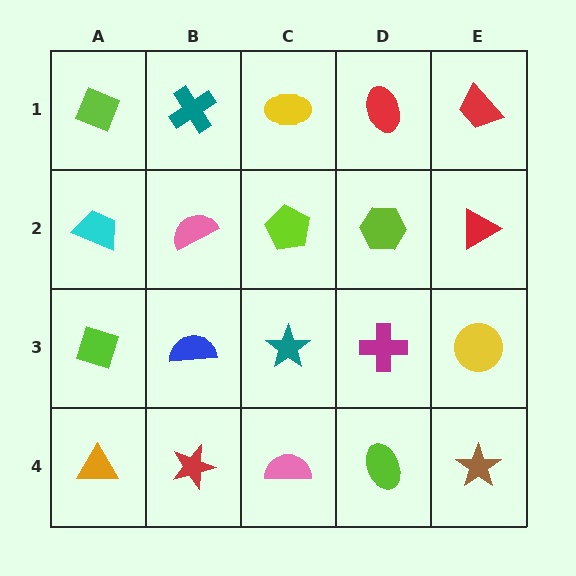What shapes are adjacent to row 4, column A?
A lime diamond (row 3, column A), a red star (row 4, column B).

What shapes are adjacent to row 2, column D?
A red ellipse (row 1, column D), a magenta cross (row 3, column D), a lime pentagon (row 2, column C), a red triangle (row 2, column E).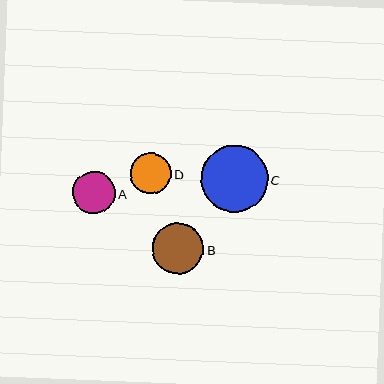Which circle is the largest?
Circle C is the largest with a size of approximately 67 pixels.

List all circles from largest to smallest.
From largest to smallest: C, B, A, D.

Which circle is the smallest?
Circle D is the smallest with a size of approximately 41 pixels.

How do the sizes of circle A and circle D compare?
Circle A and circle D are approximately the same size.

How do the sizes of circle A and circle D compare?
Circle A and circle D are approximately the same size.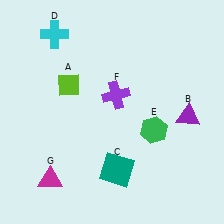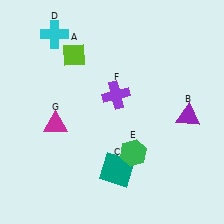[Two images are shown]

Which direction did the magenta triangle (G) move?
The magenta triangle (G) moved up.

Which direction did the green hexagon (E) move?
The green hexagon (E) moved down.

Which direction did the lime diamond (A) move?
The lime diamond (A) moved up.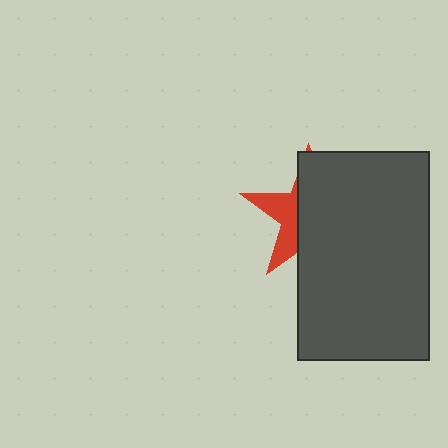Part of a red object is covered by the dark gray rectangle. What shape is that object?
It is a star.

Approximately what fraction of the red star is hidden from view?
Roughly 66% of the red star is hidden behind the dark gray rectangle.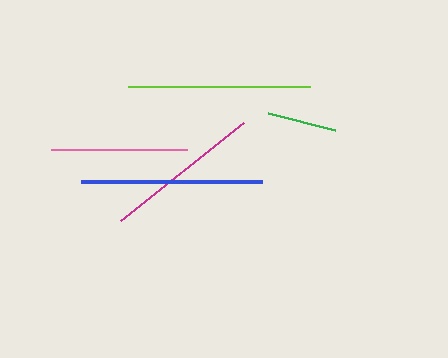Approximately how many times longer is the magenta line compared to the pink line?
The magenta line is approximately 1.2 times the length of the pink line.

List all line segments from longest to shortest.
From longest to shortest: lime, blue, magenta, pink, green.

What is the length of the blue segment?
The blue segment is approximately 181 pixels long.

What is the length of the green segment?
The green segment is approximately 69 pixels long.